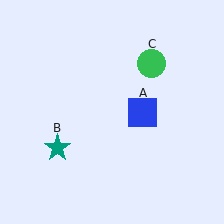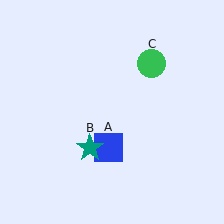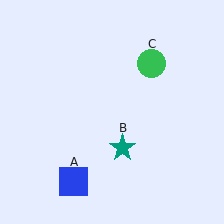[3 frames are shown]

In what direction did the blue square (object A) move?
The blue square (object A) moved down and to the left.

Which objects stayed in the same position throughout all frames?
Green circle (object C) remained stationary.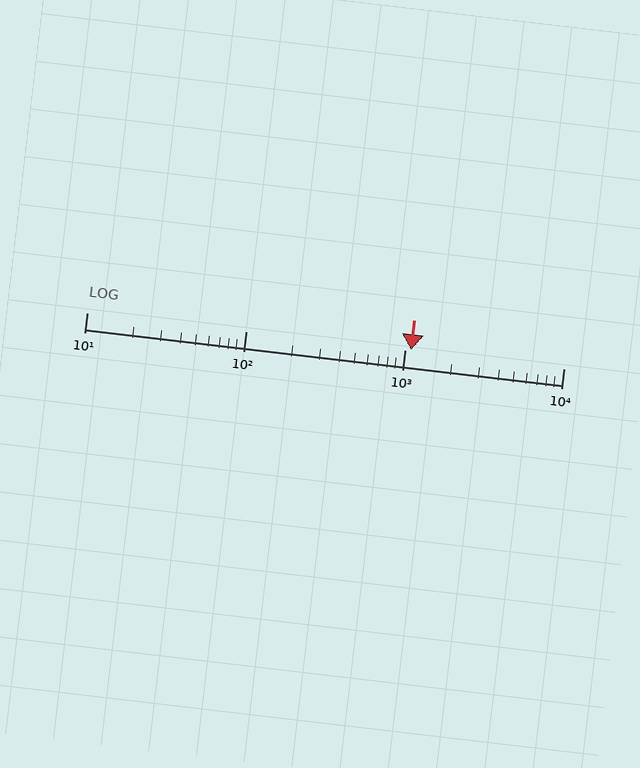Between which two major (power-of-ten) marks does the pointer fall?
The pointer is between 1000 and 10000.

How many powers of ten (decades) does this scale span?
The scale spans 3 decades, from 10 to 10000.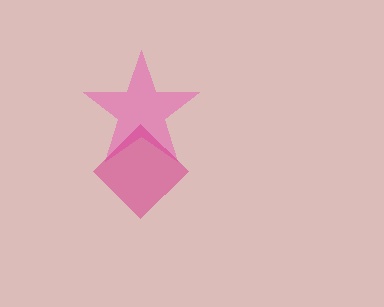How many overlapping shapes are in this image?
There are 2 overlapping shapes in the image.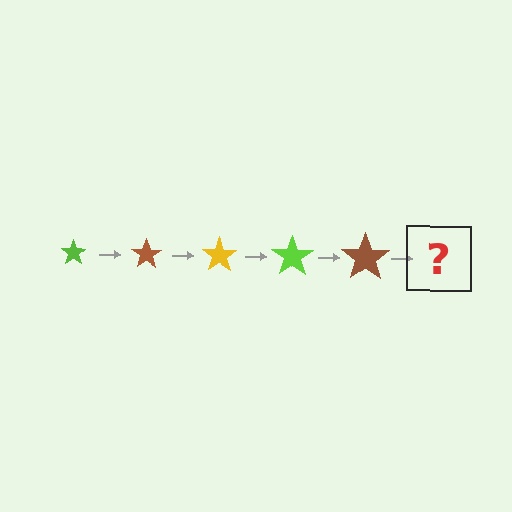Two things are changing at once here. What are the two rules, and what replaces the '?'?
The two rules are that the star grows larger each step and the color cycles through lime, brown, and yellow. The '?' should be a yellow star, larger than the previous one.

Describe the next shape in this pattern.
It should be a yellow star, larger than the previous one.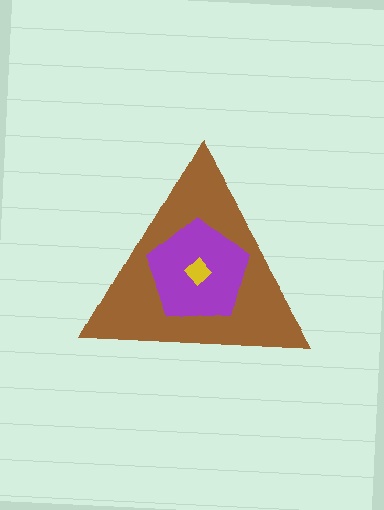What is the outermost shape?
The brown triangle.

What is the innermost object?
The yellow diamond.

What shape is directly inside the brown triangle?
The purple pentagon.